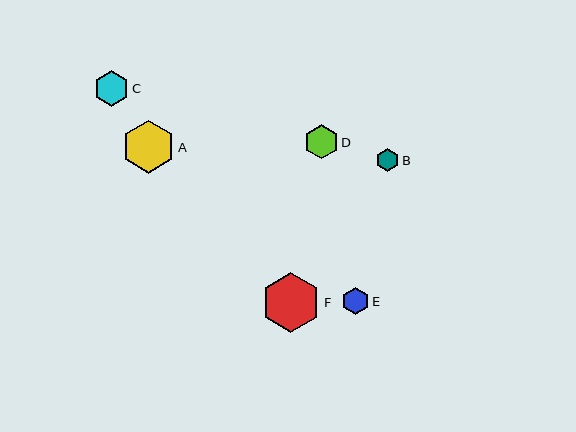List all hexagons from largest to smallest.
From largest to smallest: F, A, C, D, E, B.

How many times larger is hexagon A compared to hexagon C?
Hexagon A is approximately 1.5 times the size of hexagon C.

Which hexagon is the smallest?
Hexagon B is the smallest with a size of approximately 23 pixels.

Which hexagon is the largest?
Hexagon F is the largest with a size of approximately 60 pixels.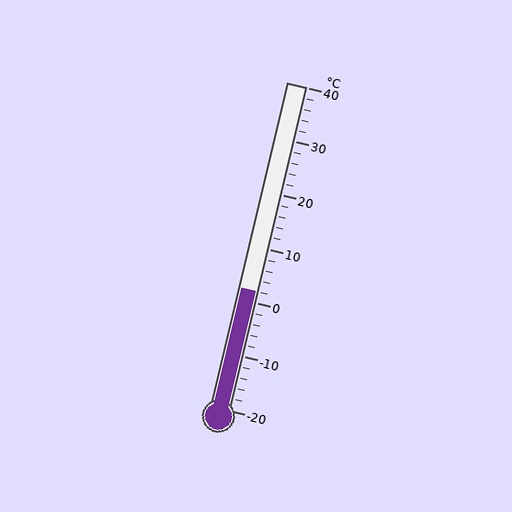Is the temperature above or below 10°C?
The temperature is below 10°C.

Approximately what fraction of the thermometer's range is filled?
The thermometer is filled to approximately 35% of its range.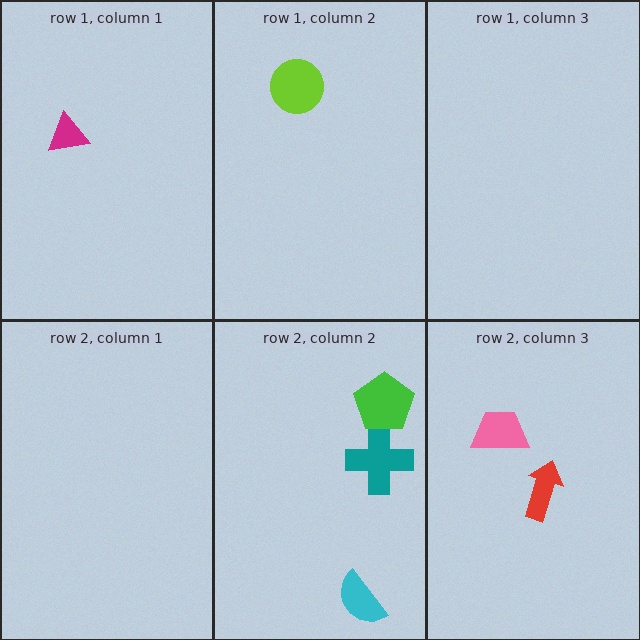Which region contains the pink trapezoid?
The row 2, column 3 region.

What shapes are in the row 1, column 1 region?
The magenta triangle.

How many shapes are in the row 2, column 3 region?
2.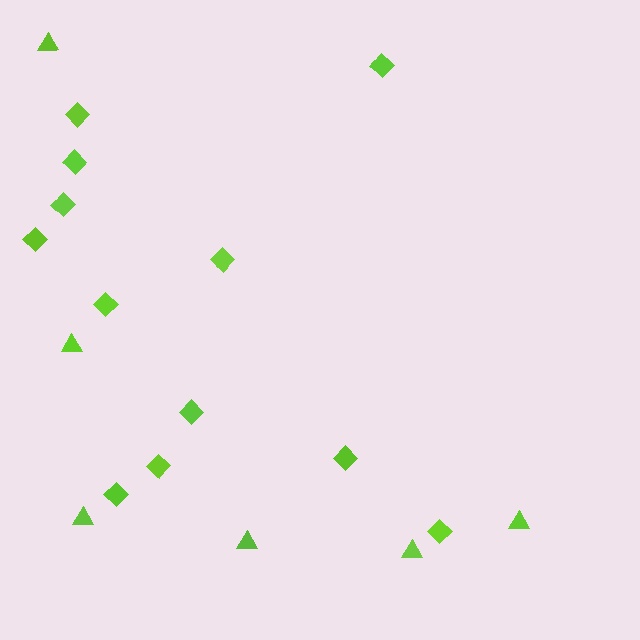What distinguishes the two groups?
There are 2 groups: one group of triangles (6) and one group of diamonds (12).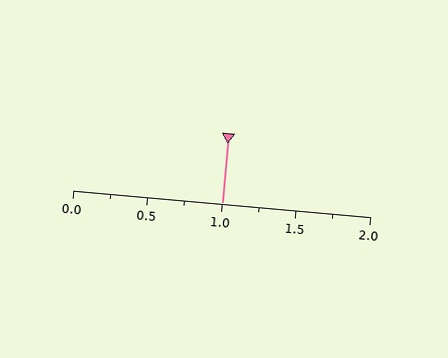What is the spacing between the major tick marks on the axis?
The major ticks are spaced 0.5 apart.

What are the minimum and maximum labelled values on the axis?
The axis runs from 0.0 to 2.0.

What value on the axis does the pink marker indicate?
The marker indicates approximately 1.